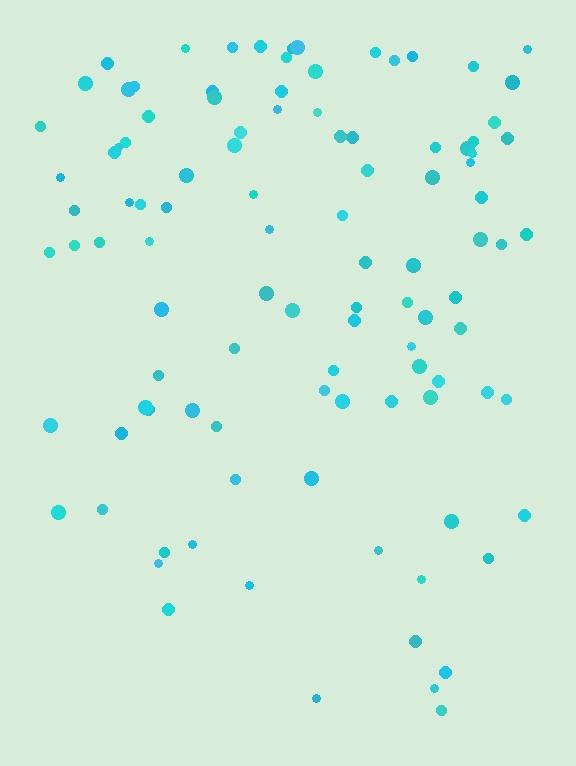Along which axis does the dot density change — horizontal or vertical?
Vertical.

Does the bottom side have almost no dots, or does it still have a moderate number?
Still a moderate number, just noticeably fewer than the top.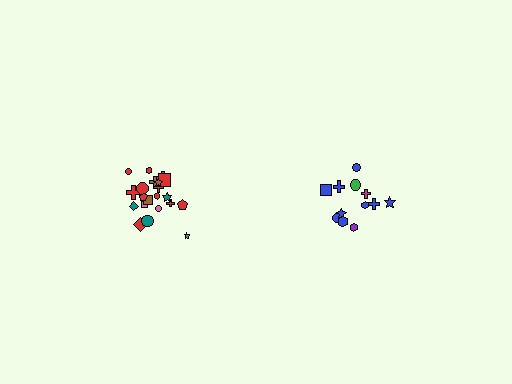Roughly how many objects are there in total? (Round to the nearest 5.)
Roughly 35 objects in total.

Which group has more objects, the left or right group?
The left group.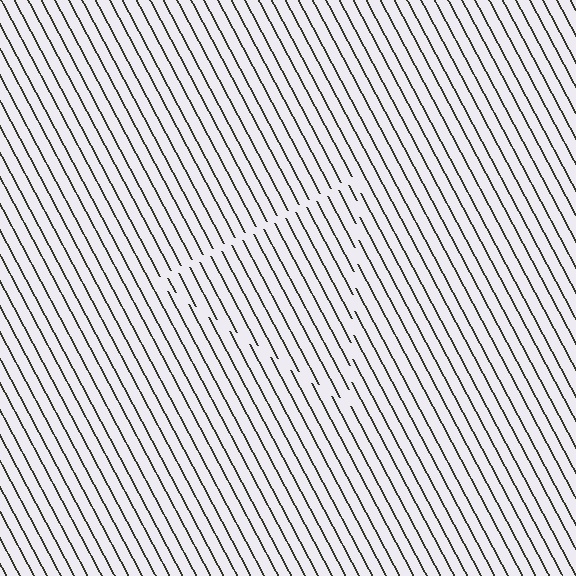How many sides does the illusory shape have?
3 sides — the line-ends trace a triangle.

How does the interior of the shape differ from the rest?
The interior of the shape contains the same grating, shifted by half a period — the contour is defined by the phase discontinuity where line-ends from the inner and outer gratings abut.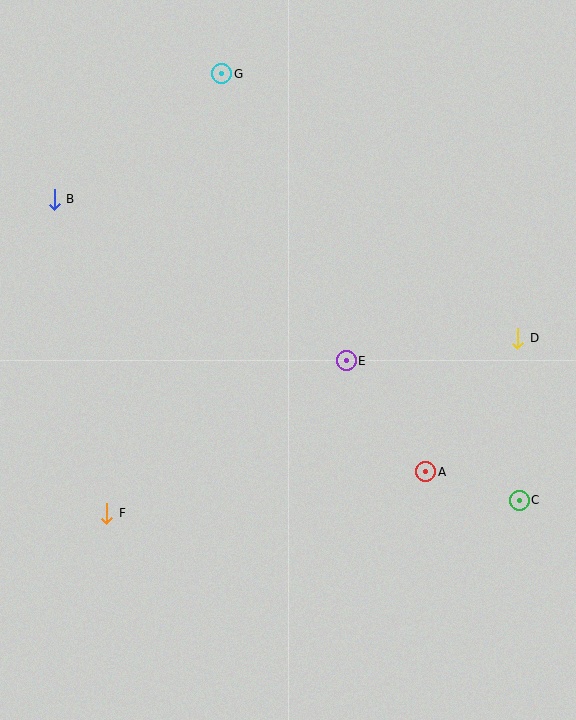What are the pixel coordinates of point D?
Point D is at (518, 338).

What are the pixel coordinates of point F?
Point F is at (107, 513).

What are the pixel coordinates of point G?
Point G is at (222, 74).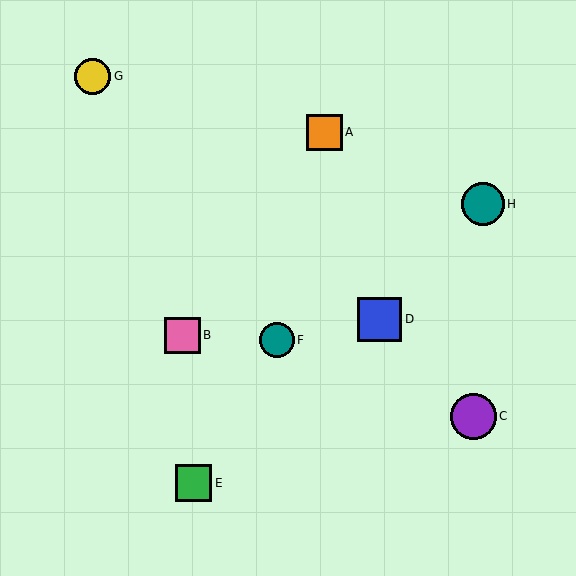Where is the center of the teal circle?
The center of the teal circle is at (483, 204).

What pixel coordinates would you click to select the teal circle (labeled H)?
Click at (483, 204) to select the teal circle H.